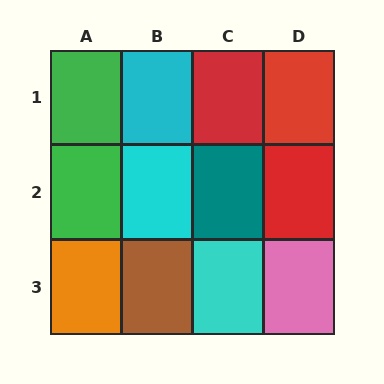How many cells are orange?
1 cell is orange.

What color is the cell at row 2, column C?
Teal.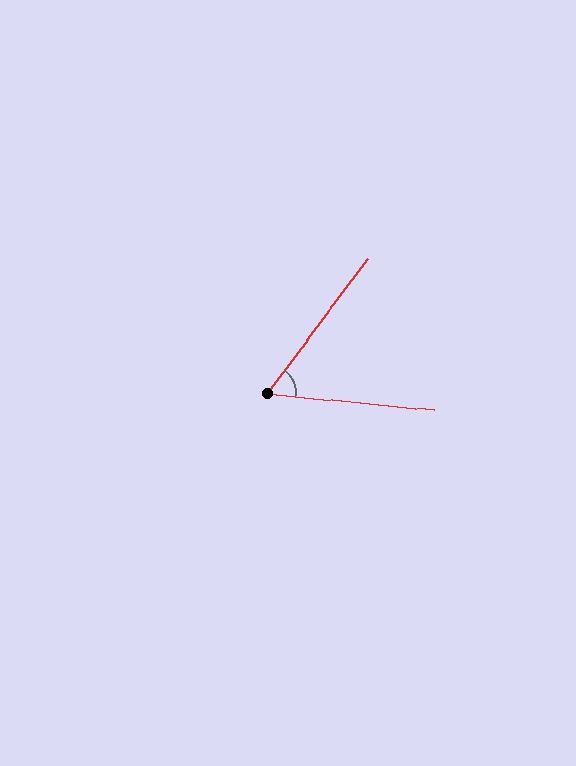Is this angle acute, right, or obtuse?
It is acute.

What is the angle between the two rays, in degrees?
Approximately 59 degrees.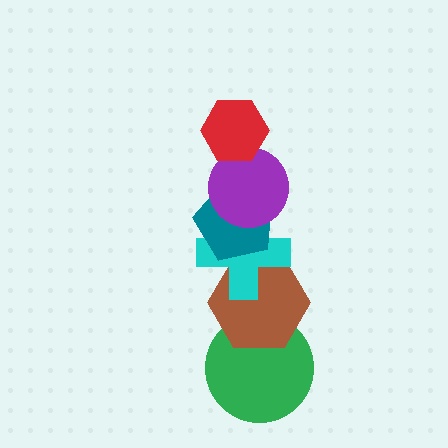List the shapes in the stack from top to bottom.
From top to bottom: the red hexagon, the purple circle, the teal pentagon, the cyan cross, the brown hexagon, the green circle.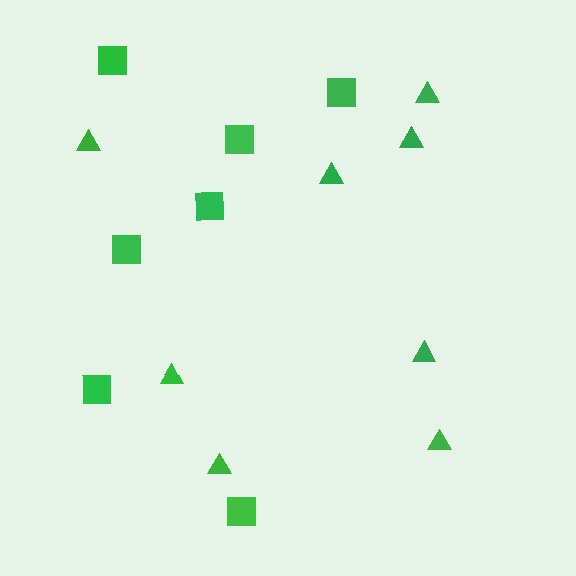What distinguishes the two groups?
There are 2 groups: one group of triangles (8) and one group of squares (7).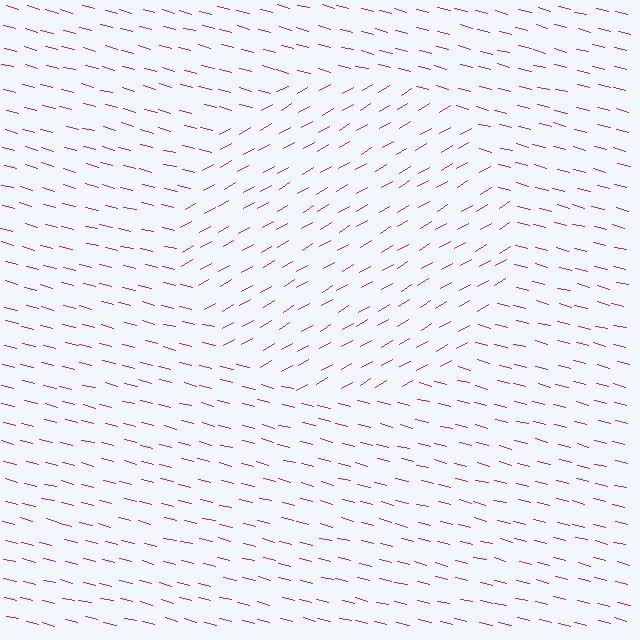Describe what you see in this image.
The image is filled with small magenta line segments. A circle region in the image has lines oriented differently from the surrounding lines, creating a visible texture boundary.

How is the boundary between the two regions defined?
The boundary is defined purely by a change in line orientation (approximately 45 degrees difference). All lines are the same color and thickness.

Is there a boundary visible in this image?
Yes, there is a texture boundary formed by a change in line orientation.